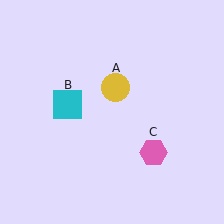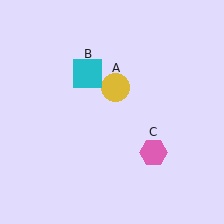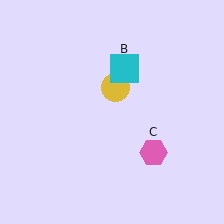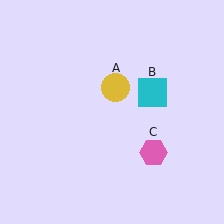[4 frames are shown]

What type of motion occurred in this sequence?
The cyan square (object B) rotated clockwise around the center of the scene.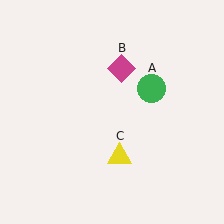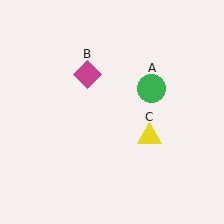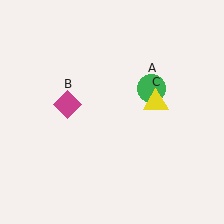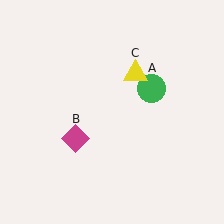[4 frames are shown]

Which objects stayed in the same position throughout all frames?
Green circle (object A) remained stationary.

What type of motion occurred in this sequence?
The magenta diamond (object B), yellow triangle (object C) rotated counterclockwise around the center of the scene.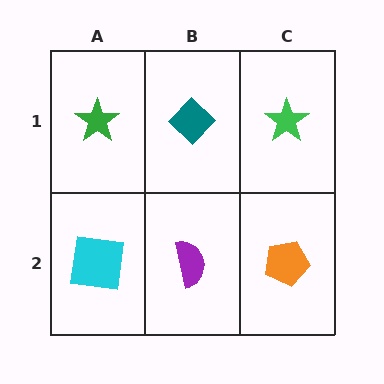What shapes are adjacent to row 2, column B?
A teal diamond (row 1, column B), a cyan square (row 2, column A), an orange pentagon (row 2, column C).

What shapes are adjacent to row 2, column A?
A green star (row 1, column A), a purple semicircle (row 2, column B).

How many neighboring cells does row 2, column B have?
3.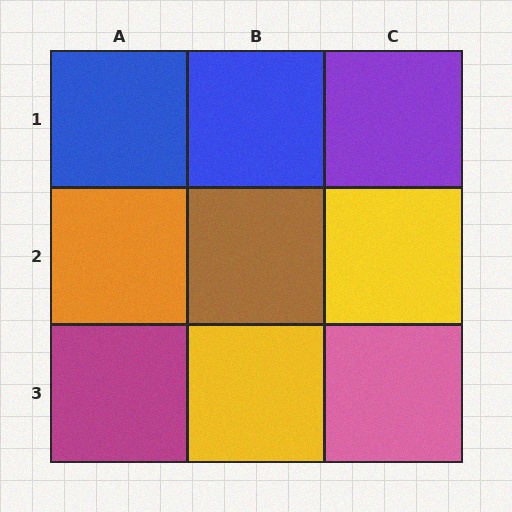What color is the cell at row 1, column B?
Blue.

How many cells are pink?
1 cell is pink.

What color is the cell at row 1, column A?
Blue.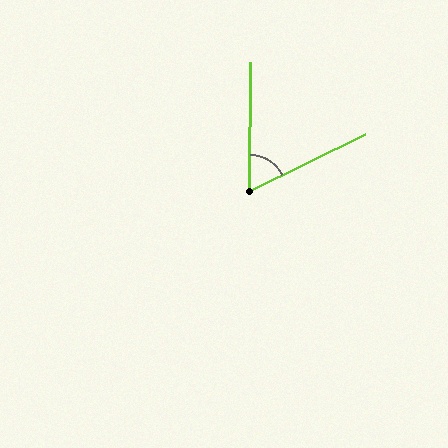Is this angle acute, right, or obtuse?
It is acute.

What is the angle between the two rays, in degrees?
Approximately 63 degrees.